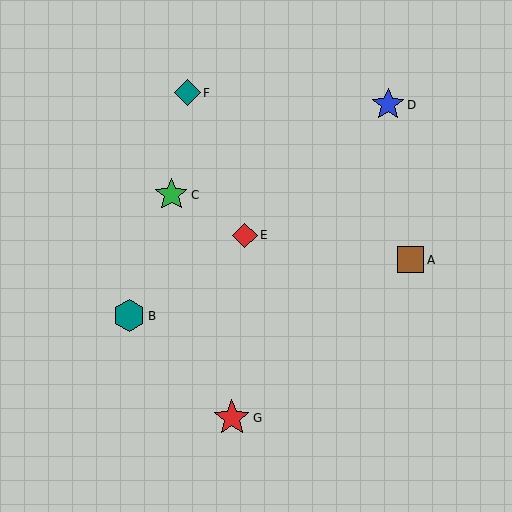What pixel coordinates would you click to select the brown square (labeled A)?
Click at (410, 260) to select the brown square A.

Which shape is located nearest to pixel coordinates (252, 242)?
The red diamond (labeled E) at (245, 235) is nearest to that location.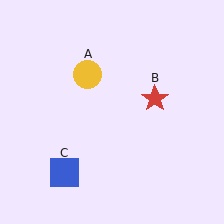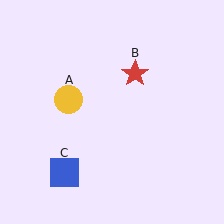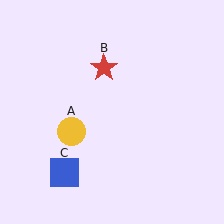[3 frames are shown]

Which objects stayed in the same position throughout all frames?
Blue square (object C) remained stationary.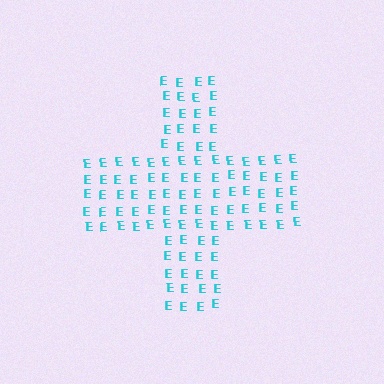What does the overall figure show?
The overall figure shows a cross.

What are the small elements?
The small elements are letter E's.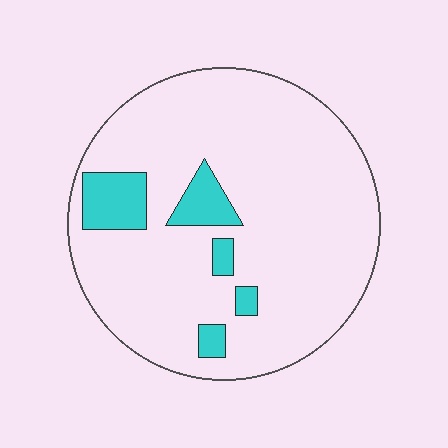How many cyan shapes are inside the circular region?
5.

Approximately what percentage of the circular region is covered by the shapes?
Approximately 10%.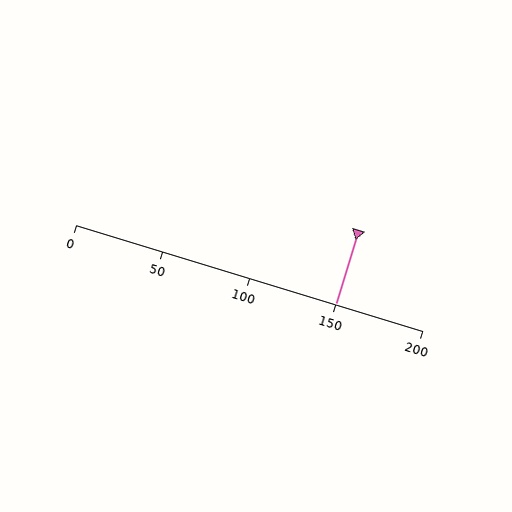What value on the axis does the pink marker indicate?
The marker indicates approximately 150.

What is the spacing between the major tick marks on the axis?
The major ticks are spaced 50 apart.